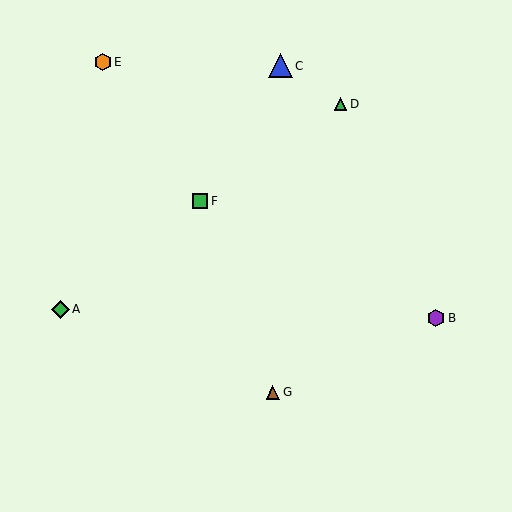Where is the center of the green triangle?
The center of the green triangle is at (341, 104).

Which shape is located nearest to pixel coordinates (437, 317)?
The purple hexagon (labeled B) at (436, 318) is nearest to that location.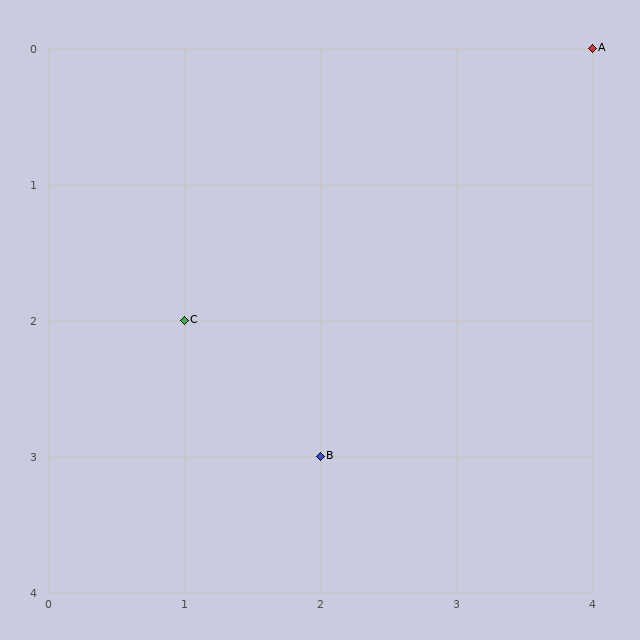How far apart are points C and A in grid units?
Points C and A are 3 columns and 2 rows apart (about 3.6 grid units diagonally).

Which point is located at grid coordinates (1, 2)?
Point C is at (1, 2).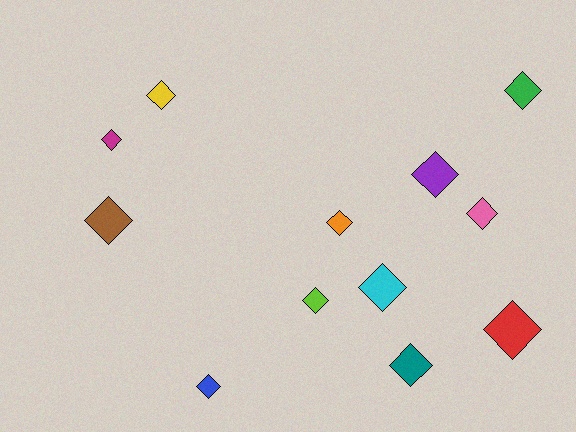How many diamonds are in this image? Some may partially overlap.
There are 12 diamonds.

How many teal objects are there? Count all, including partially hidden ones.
There is 1 teal object.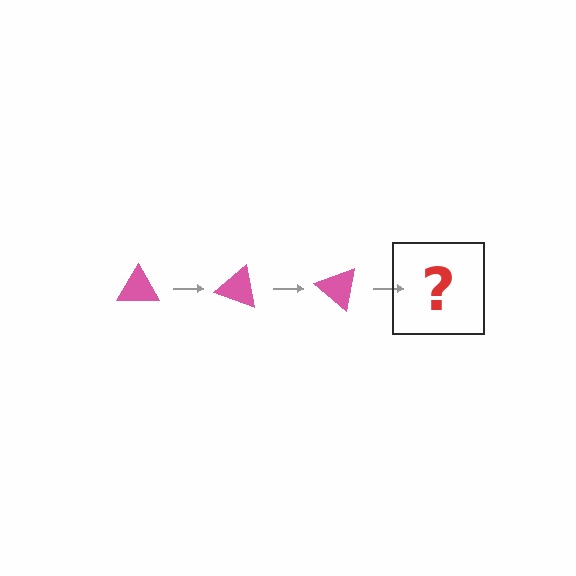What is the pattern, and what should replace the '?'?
The pattern is that the triangle rotates 20 degrees each step. The '?' should be a pink triangle rotated 60 degrees.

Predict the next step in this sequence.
The next step is a pink triangle rotated 60 degrees.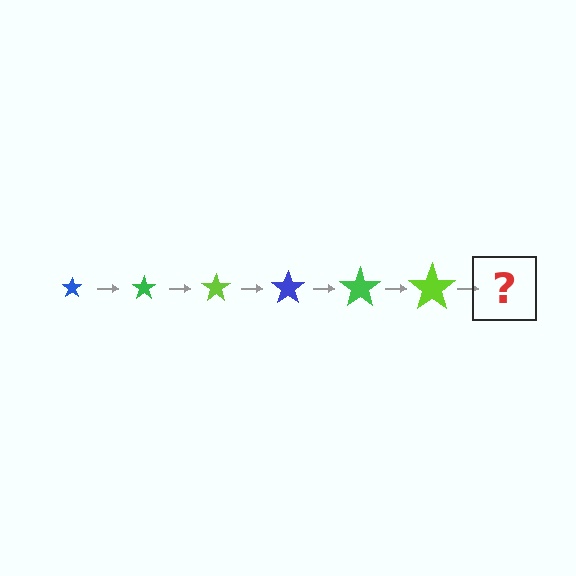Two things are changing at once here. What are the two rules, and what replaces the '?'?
The two rules are that the star grows larger each step and the color cycles through blue, green, and lime. The '?' should be a blue star, larger than the previous one.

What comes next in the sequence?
The next element should be a blue star, larger than the previous one.